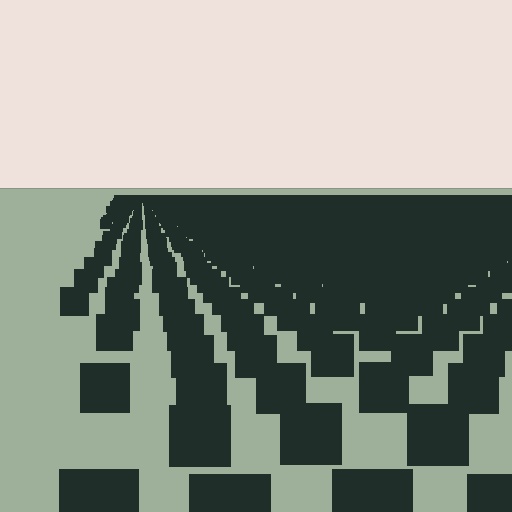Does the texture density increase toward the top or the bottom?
Density increases toward the top.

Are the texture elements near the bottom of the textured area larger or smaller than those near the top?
Larger. Near the bottom, elements are closer to the viewer and appear at a bigger on-screen size.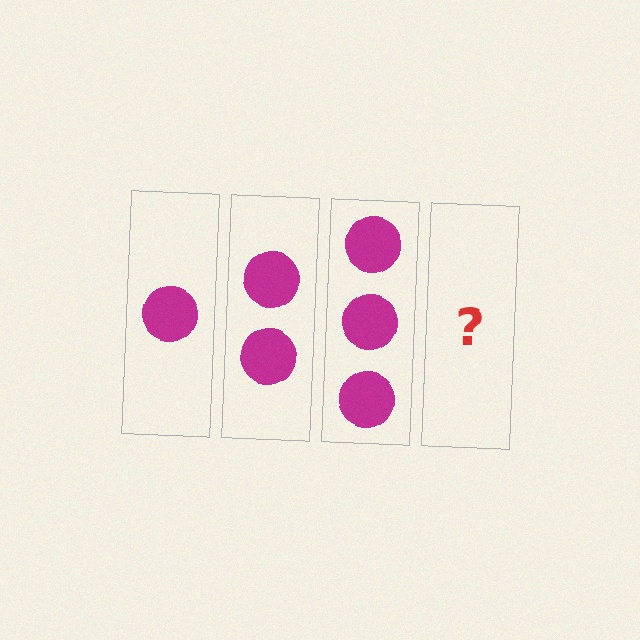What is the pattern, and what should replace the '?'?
The pattern is that each step adds one more circle. The '?' should be 4 circles.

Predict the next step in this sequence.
The next step is 4 circles.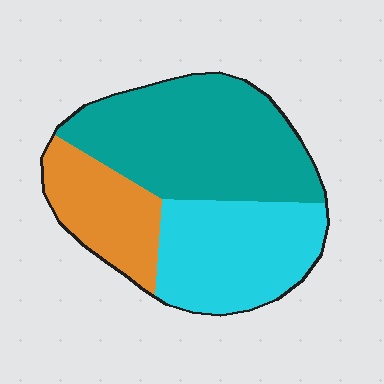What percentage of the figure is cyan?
Cyan takes up about one third (1/3) of the figure.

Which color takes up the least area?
Orange, at roughly 20%.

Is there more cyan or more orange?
Cyan.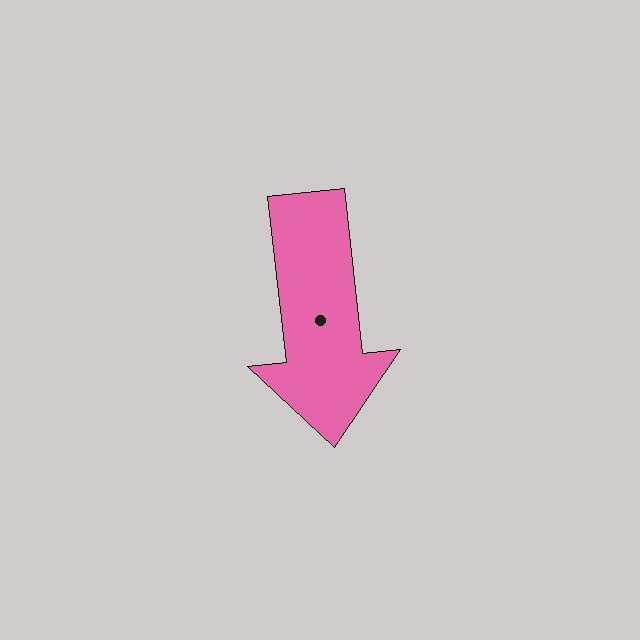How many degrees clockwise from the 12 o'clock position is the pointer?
Approximately 174 degrees.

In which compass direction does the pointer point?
South.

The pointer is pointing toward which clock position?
Roughly 6 o'clock.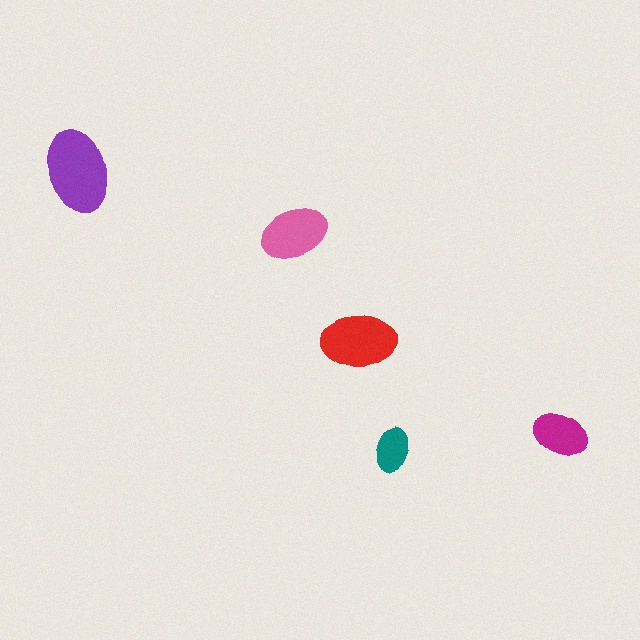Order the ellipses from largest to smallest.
the purple one, the red one, the pink one, the magenta one, the teal one.